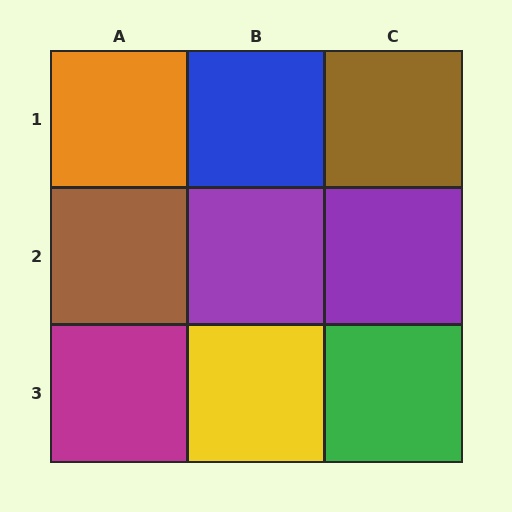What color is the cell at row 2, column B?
Purple.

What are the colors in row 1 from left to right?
Orange, blue, brown.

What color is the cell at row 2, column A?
Brown.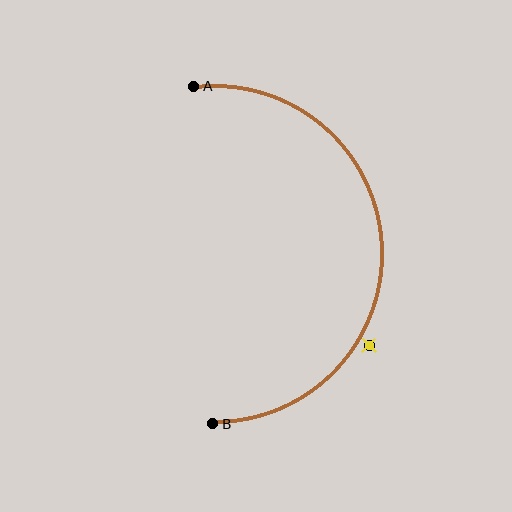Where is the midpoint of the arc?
The arc midpoint is the point on the curve farthest from the straight line joining A and B. It sits to the right of that line.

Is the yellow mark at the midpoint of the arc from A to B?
No — the yellow mark does not lie on the arc at all. It sits slightly outside the curve.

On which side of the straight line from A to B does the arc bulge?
The arc bulges to the right of the straight line connecting A and B.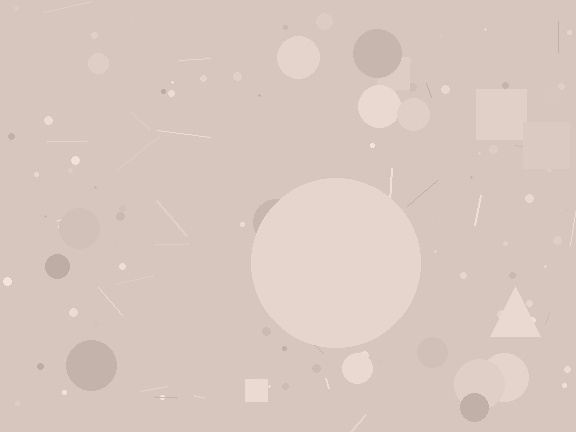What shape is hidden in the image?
A circle is hidden in the image.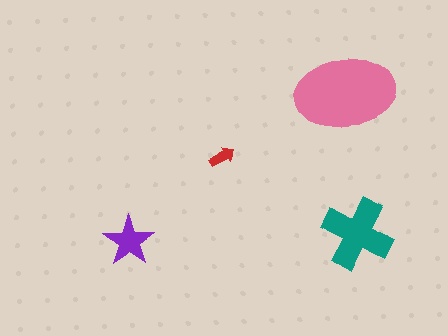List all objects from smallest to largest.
The red arrow, the purple star, the teal cross, the pink ellipse.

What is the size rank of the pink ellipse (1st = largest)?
1st.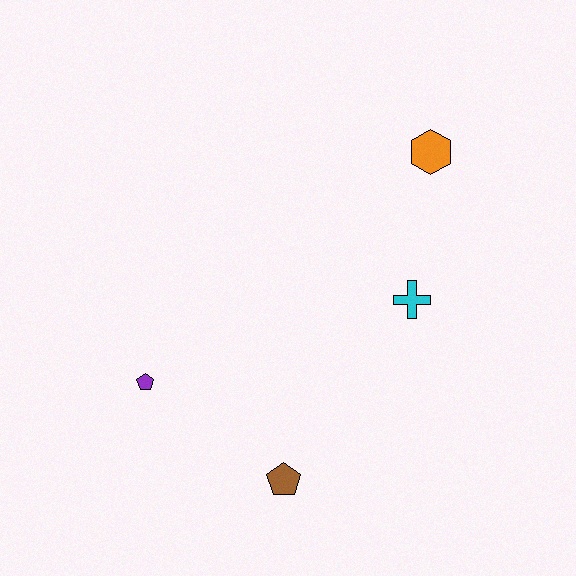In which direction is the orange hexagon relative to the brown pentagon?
The orange hexagon is above the brown pentagon.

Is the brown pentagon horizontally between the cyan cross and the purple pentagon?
Yes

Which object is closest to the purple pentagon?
The brown pentagon is closest to the purple pentagon.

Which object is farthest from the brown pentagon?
The orange hexagon is farthest from the brown pentagon.